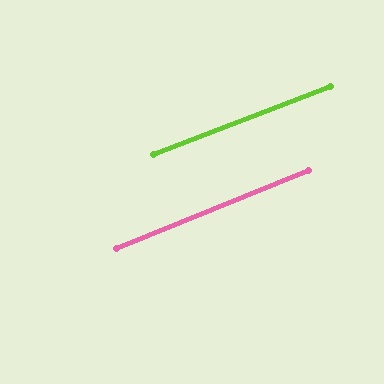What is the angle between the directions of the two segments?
Approximately 1 degree.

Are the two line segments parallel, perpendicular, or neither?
Parallel — their directions differ by only 1.0°.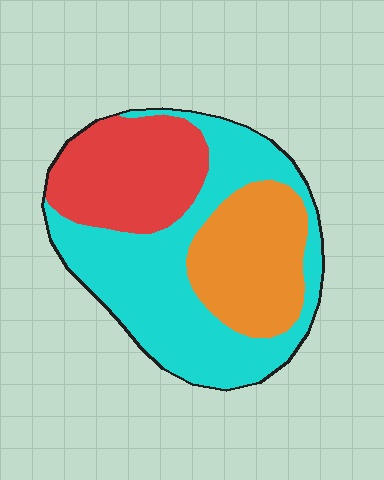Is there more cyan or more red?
Cyan.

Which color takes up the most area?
Cyan, at roughly 50%.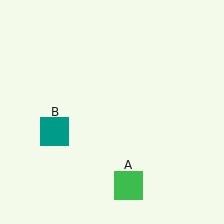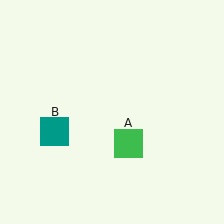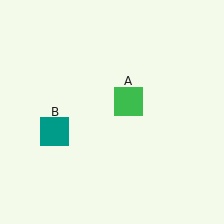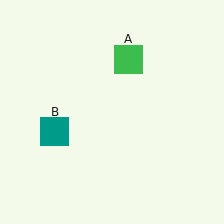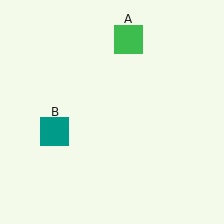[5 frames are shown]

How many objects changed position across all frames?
1 object changed position: green square (object A).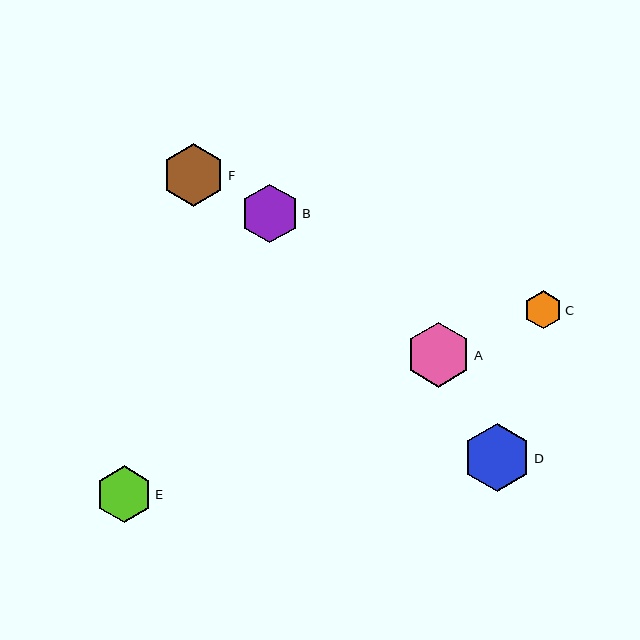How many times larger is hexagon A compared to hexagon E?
Hexagon A is approximately 1.1 times the size of hexagon E.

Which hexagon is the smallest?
Hexagon C is the smallest with a size of approximately 38 pixels.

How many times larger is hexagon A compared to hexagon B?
Hexagon A is approximately 1.1 times the size of hexagon B.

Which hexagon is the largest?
Hexagon D is the largest with a size of approximately 68 pixels.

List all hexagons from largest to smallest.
From largest to smallest: D, A, F, B, E, C.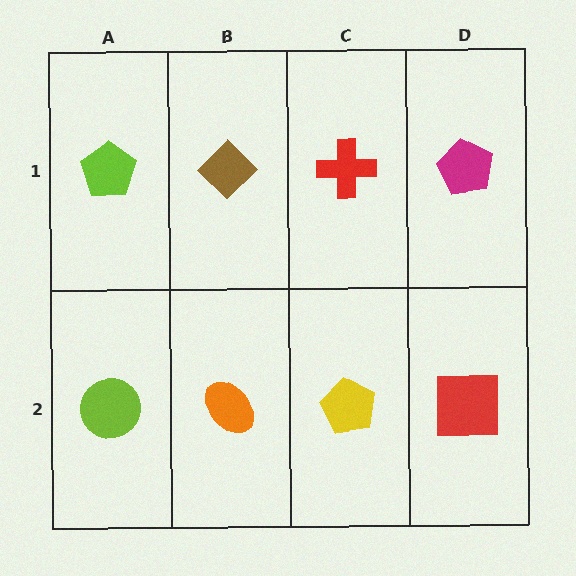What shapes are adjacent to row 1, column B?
An orange ellipse (row 2, column B), a lime pentagon (row 1, column A), a red cross (row 1, column C).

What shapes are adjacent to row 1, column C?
A yellow pentagon (row 2, column C), a brown diamond (row 1, column B), a magenta pentagon (row 1, column D).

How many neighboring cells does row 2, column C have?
3.